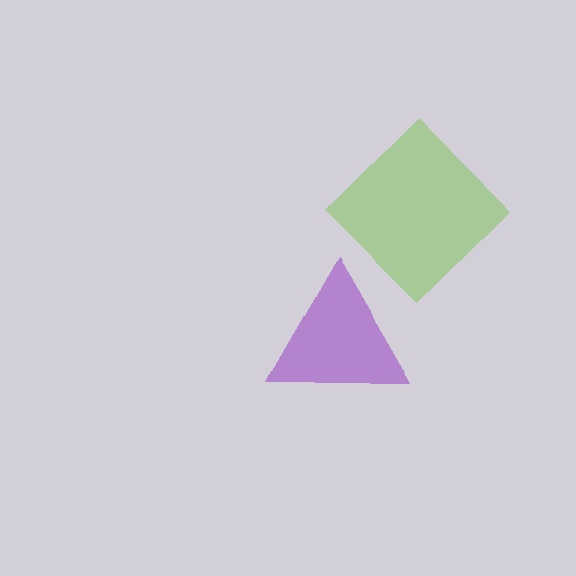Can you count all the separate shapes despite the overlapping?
Yes, there are 2 separate shapes.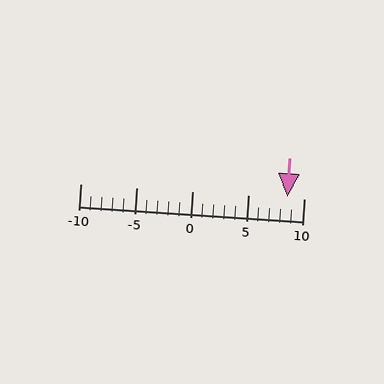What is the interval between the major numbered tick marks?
The major tick marks are spaced 5 units apart.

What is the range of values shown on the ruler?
The ruler shows values from -10 to 10.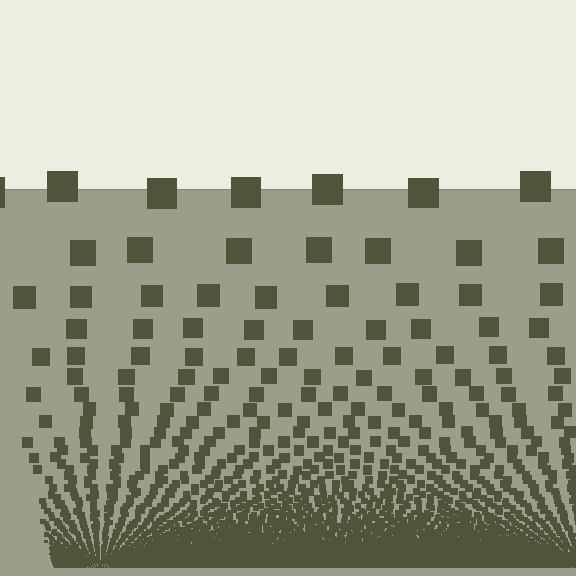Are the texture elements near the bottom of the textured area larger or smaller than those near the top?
Smaller. The gradient is inverted — elements near the bottom are smaller and denser.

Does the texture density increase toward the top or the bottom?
Density increases toward the bottom.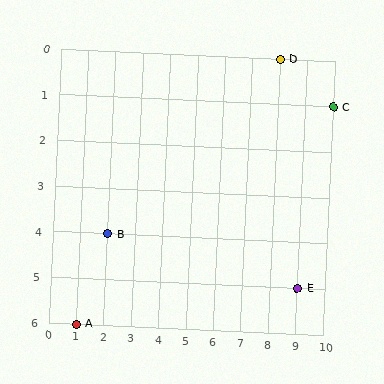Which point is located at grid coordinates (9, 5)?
Point E is at (9, 5).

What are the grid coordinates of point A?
Point A is at grid coordinates (1, 6).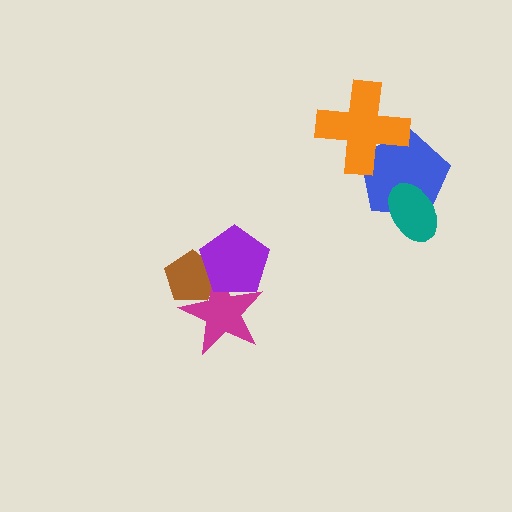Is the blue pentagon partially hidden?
Yes, it is partially covered by another shape.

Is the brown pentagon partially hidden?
Yes, it is partially covered by another shape.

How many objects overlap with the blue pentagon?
2 objects overlap with the blue pentagon.